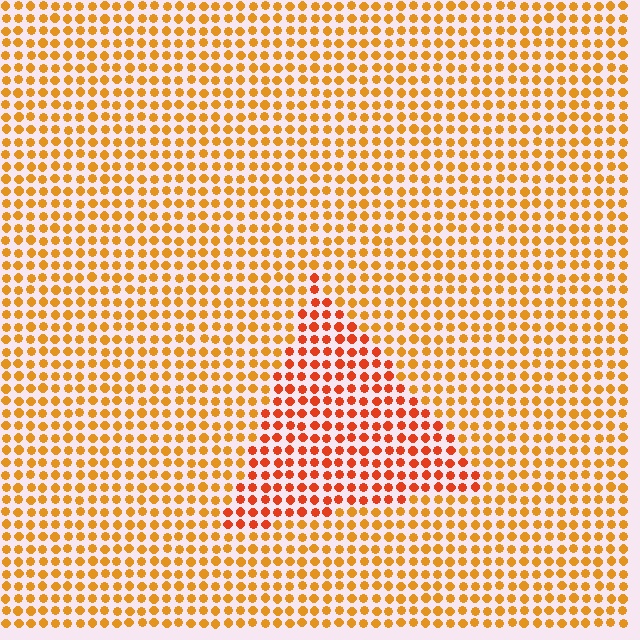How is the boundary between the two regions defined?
The boundary is defined purely by a slight shift in hue (about 26 degrees). Spacing, size, and orientation are identical on both sides.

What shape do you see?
I see a triangle.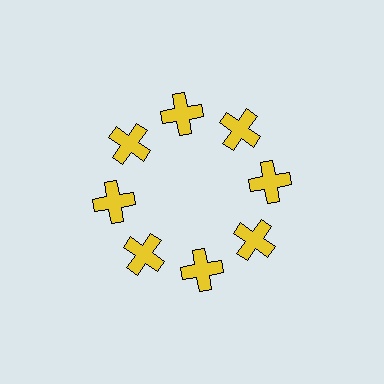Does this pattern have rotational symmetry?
Yes, this pattern has 8-fold rotational symmetry. It looks the same after rotating 45 degrees around the center.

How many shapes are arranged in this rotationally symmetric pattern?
There are 8 shapes, arranged in 8 groups of 1.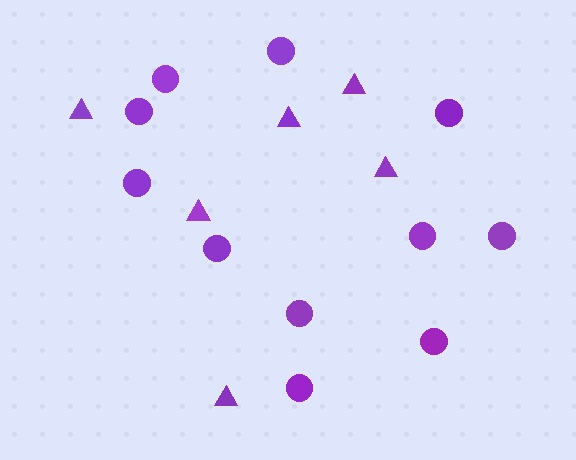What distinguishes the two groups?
There are 2 groups: one group of triangles (6) and one group of circles (11).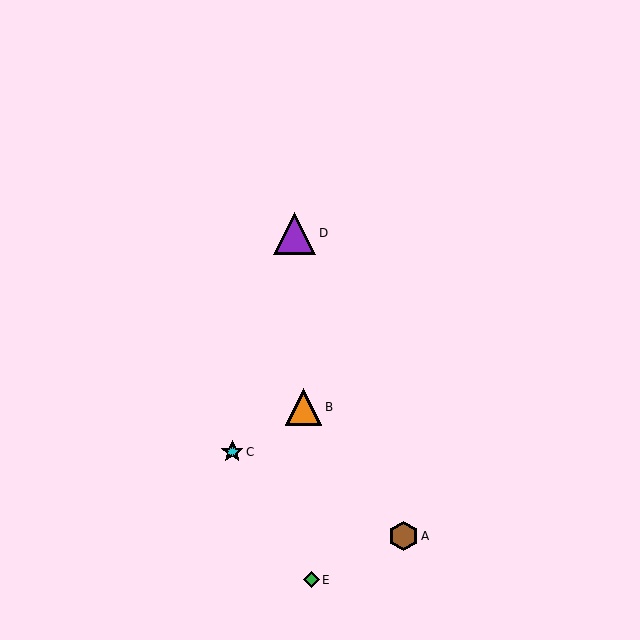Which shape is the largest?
The purple triangle (labeled D) is the largest.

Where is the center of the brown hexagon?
The center of the brown hexagon is at (403, 536).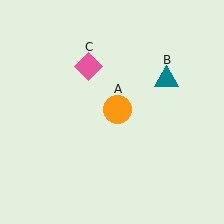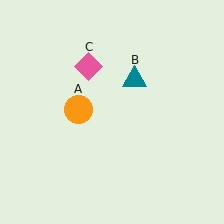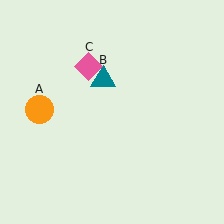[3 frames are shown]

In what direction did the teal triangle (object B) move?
The teal triangle (object B) moved left.